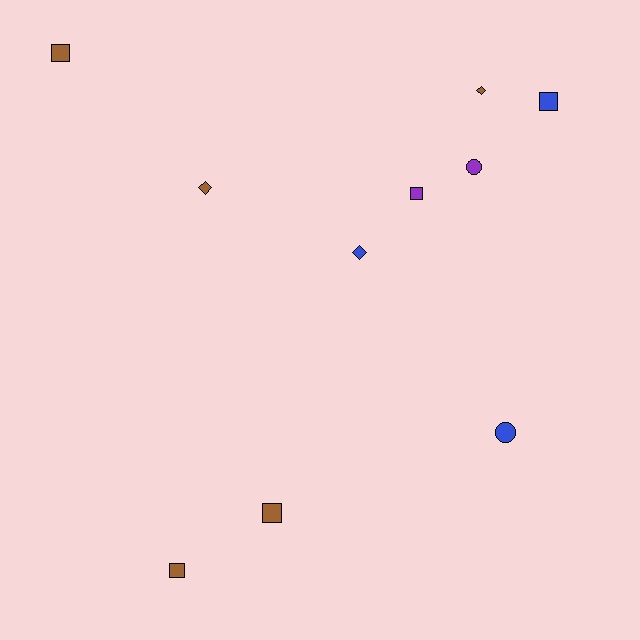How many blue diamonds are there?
There is 1 blue diamond.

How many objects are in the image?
There are 10 objects.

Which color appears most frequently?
Brown, with 5 objects.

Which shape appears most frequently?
Square, with 5 objects.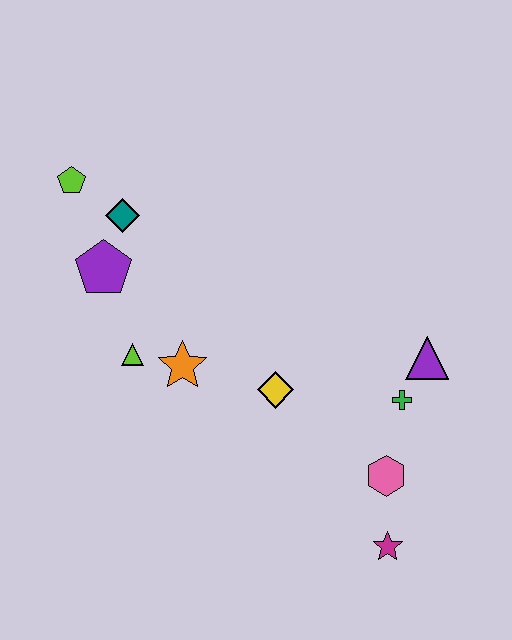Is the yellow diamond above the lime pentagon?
No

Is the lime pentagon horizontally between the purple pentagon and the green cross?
No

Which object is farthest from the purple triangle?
The lime pentagon is farthest from the purple triangle.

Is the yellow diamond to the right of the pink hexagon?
No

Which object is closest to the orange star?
The lime triangle is closest to the orange star.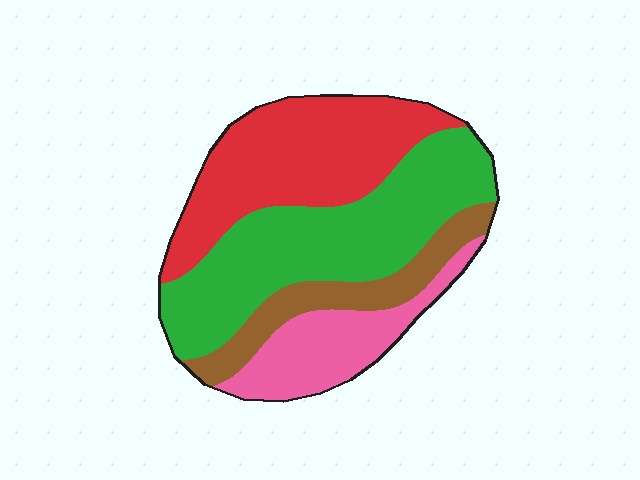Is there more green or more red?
Green.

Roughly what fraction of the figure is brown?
Brown takes up about one eighth (1/8) of the figure.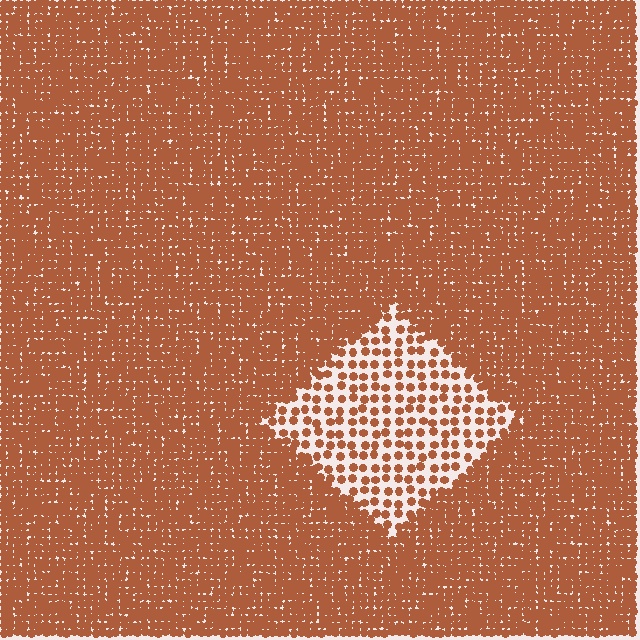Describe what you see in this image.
The image contains small brown elements arranged at two different densities. A diamond-shaped region is visible where the elements are less densely packed than the surrounding area.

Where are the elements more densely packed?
The elements are more densely packed outside the diamond boundary.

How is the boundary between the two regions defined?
The boundary is defined by a change in element density (approximately 2.7x ratio). All elements are the same color, size, and shape.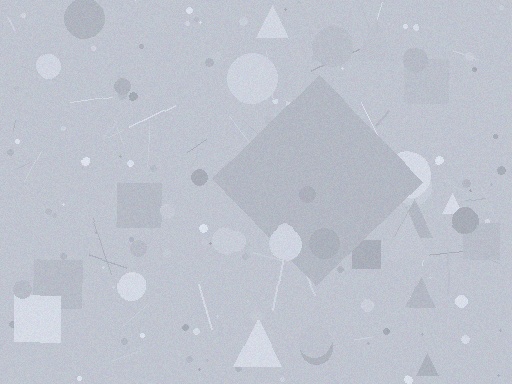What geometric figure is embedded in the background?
A diamond is embedded in the background.